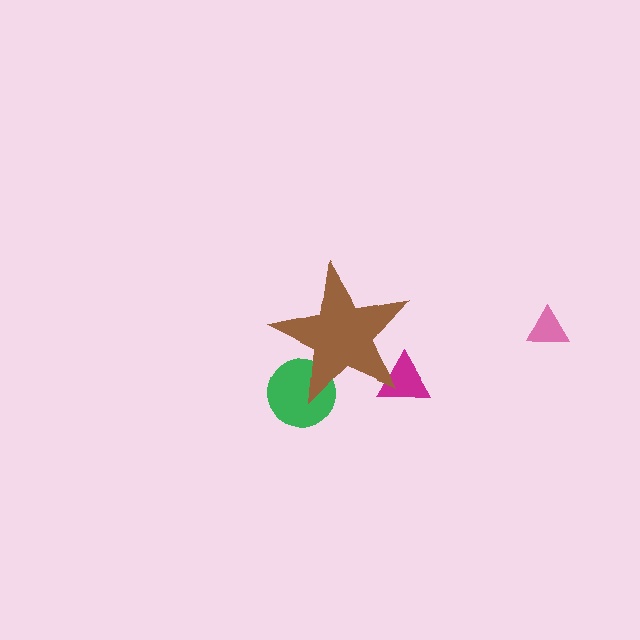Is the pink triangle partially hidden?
No, the pink triangle is fully visible.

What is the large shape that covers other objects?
A brown star.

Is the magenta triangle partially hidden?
Yes, the magenta triangle is partially hidden behind the brown star.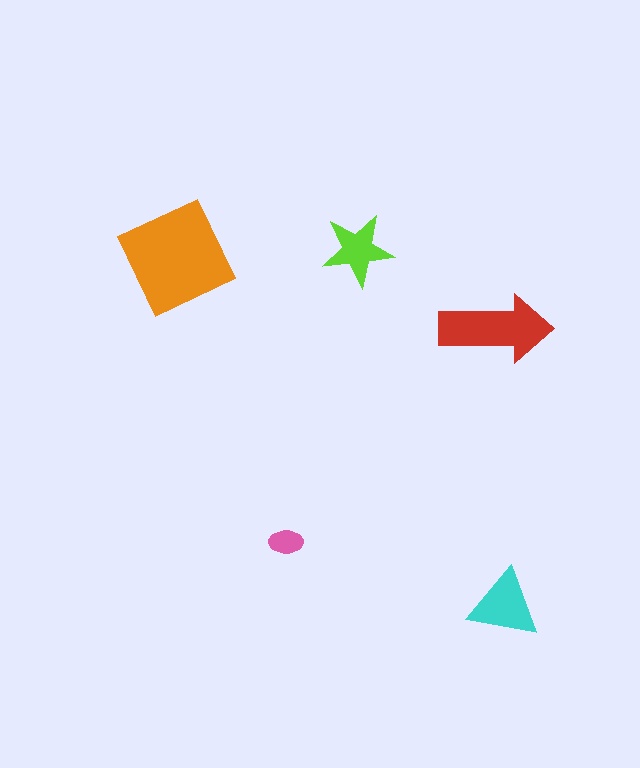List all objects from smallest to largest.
The pink ellipse, the lime star, the cyan triangle, the red arrow, the orange diamond.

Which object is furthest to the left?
The orange diamond is leftmost.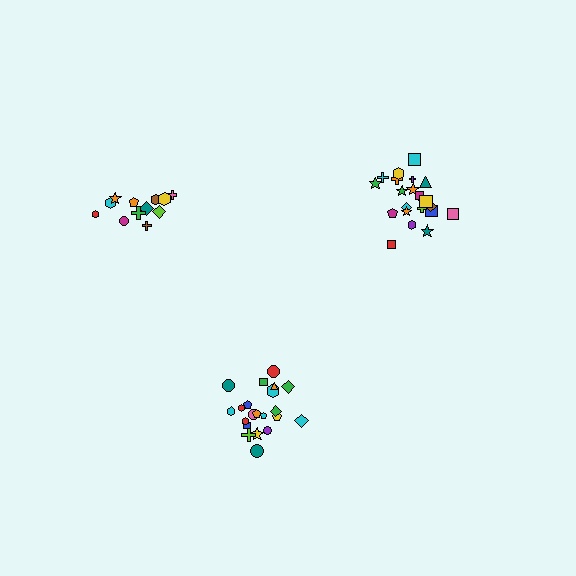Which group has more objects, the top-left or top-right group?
The top-right group.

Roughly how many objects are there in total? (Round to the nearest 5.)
Roughly 55 objects in total.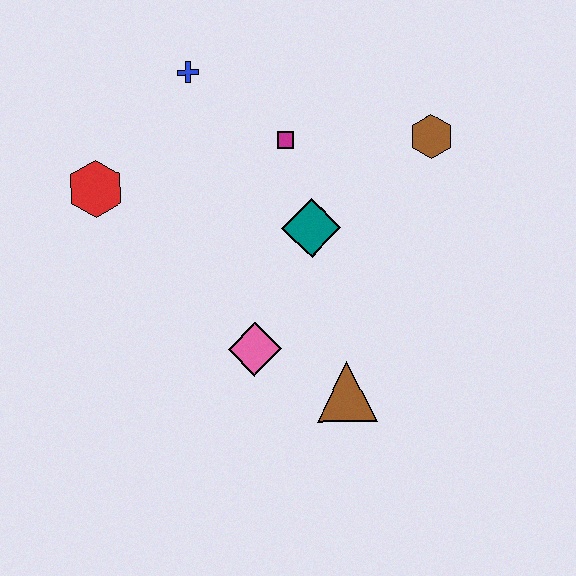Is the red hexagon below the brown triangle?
No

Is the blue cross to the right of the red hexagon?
Yes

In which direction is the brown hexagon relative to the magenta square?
The brown hexagon is to the right of the magenta square.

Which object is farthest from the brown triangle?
The blue cross is farthest from the brown triangle.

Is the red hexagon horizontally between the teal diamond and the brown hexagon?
No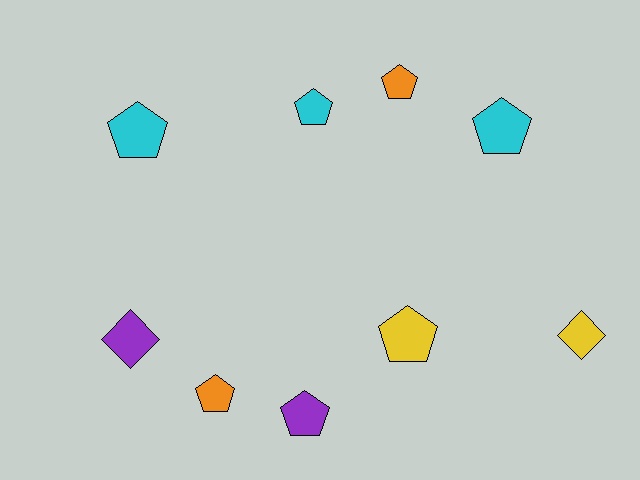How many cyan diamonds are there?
There are no cyan diamonds.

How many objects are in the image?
There are 9 objects.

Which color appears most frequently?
Cyan, with 3 objects.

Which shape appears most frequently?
Pentagon, with 7 objects.